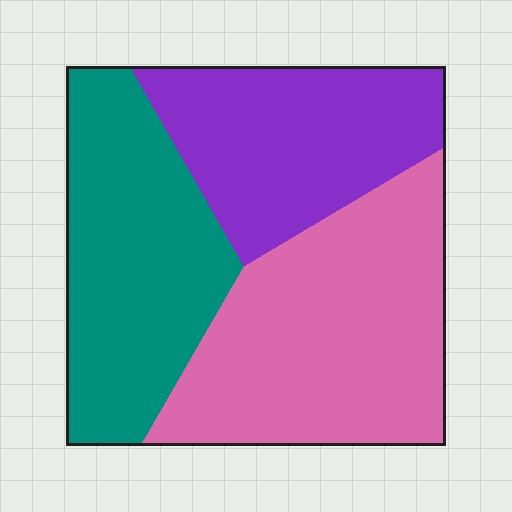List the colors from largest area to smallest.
From largest to smallest: pink, teal, purple.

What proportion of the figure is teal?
Teal covers roughly 30% of the figure.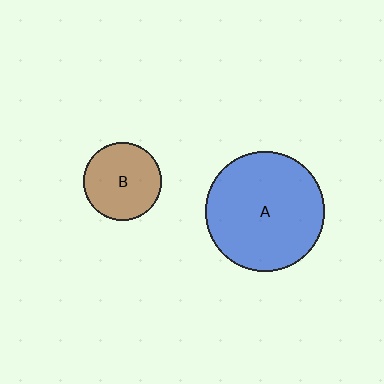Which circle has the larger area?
Circle A (blue).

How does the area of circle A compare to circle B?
Approximately 2.4 times.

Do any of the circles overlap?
No, none of the circles overlap.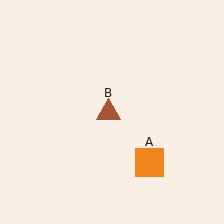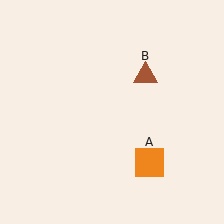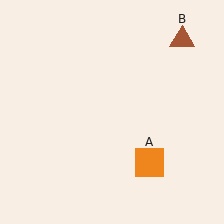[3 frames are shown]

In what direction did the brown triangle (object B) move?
The brown triangle (object B) moved up and to the right.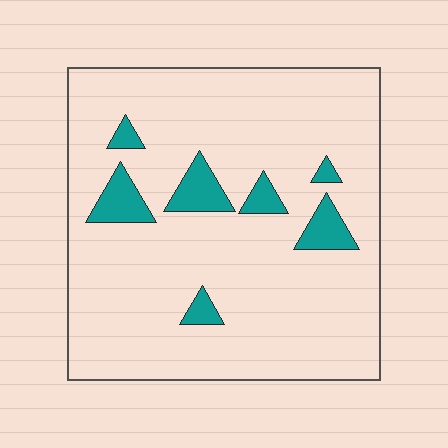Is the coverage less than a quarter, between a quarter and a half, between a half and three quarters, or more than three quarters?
Less than a quarter.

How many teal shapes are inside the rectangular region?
7.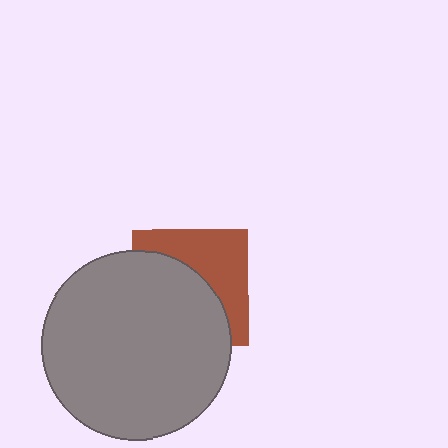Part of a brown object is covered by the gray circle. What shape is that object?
It is a square.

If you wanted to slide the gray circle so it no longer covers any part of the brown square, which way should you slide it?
Slide it toward the lower-left — that is the most direct way to separate the two shapes.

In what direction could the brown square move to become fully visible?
The brown square could move toward the upper-right. That would shift it out from behind the gray circle entirely.